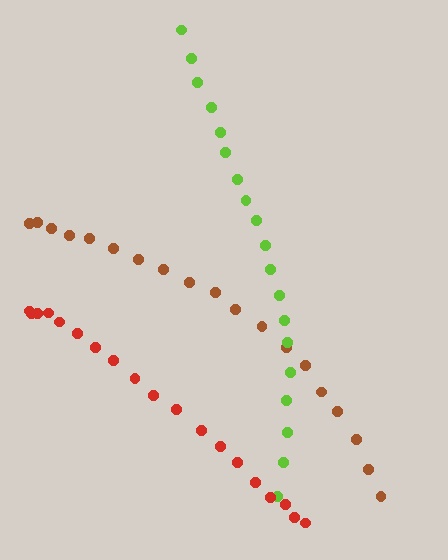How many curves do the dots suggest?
There are 3 distinct paths.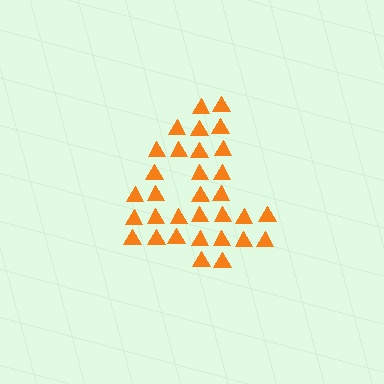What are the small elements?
The small elements are triangles.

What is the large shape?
The large shape is the digit 4.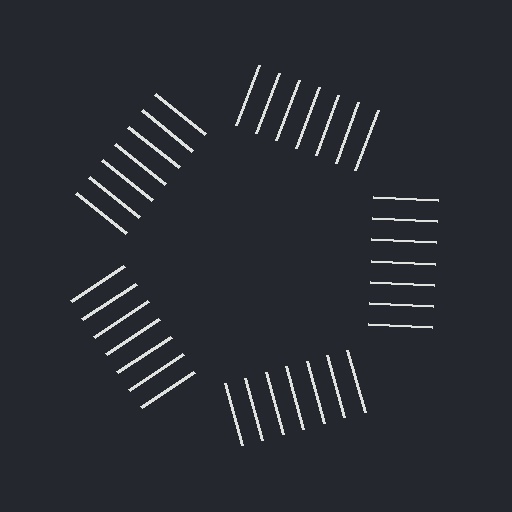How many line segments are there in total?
35 — 7 along each of the 5 edges.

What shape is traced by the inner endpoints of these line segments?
An illusory pentagon — the line segments terminate on its edges but no continuous stroke is drawn.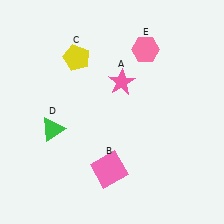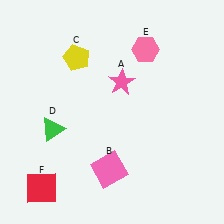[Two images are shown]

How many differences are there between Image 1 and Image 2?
There is 1 difference between the two images.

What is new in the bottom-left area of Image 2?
A red square (F) was added in the bottom-left area of Image 2.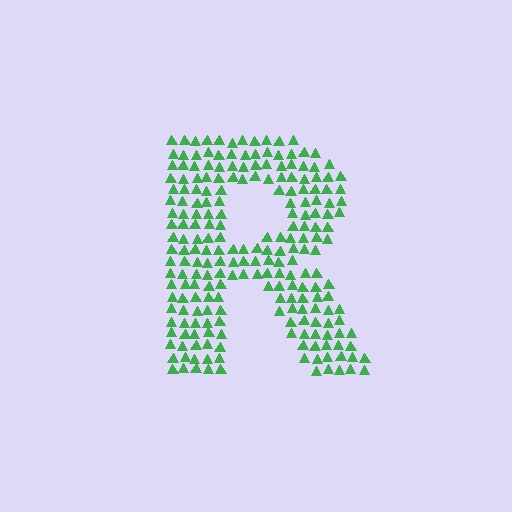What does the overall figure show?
The overall figure shows the letter R.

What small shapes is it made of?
It is made of small triangles.